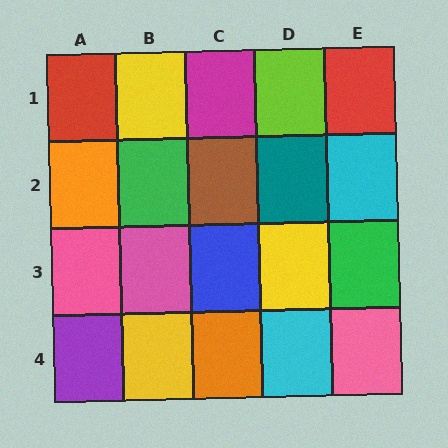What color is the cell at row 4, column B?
Yellow.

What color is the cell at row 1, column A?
Red.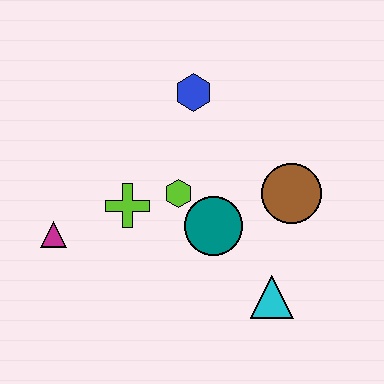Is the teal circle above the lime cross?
No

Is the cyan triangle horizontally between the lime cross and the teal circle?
No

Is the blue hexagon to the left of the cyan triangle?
Yes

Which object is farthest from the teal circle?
The magenta triangle is farthest from the teal circle.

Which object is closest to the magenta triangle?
The lime cross is closest to the magenta triangle.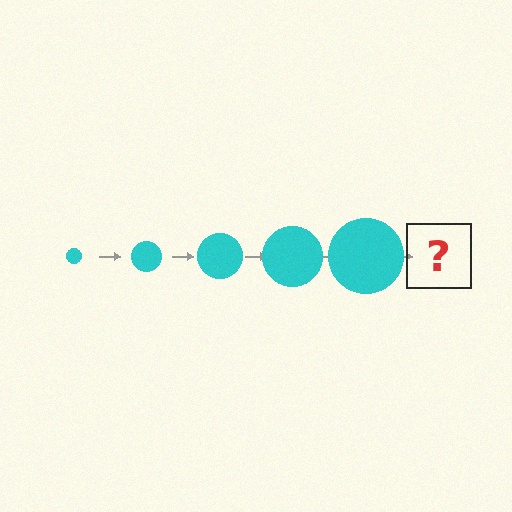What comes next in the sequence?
The next element should be a cyan circle, larger than the previous one.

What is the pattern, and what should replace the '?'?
The pattern is that the circle gets progressively larger each step. The '?' should be a cyan circle, larger than the previous one.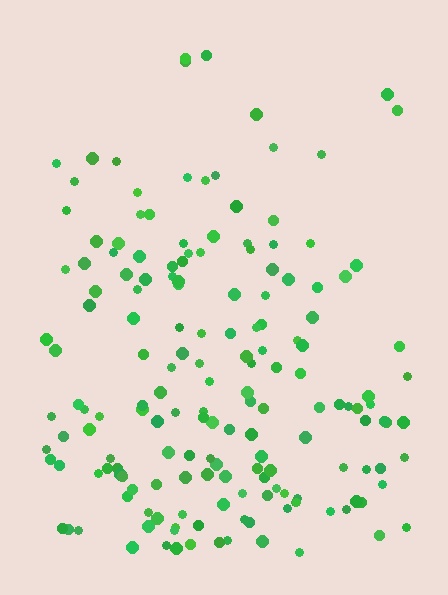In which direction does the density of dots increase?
From top to bottom, with the bottom side densest.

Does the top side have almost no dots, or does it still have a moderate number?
Still a moderate number, just noticeably fewer than the bottom.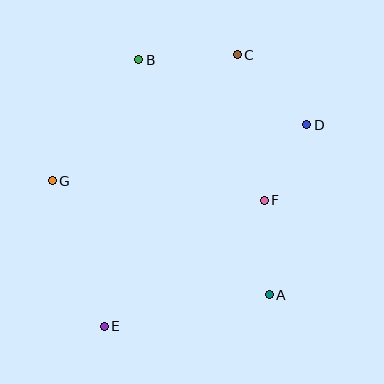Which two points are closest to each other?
Points D and F are closest to each other.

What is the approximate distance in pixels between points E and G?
The distance between E and G is approximately 155 pixels.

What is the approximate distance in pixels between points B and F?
The distance between B and F is approximately 188 pixels.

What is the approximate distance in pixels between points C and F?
The distance between C and F is approximately 148 pixels.